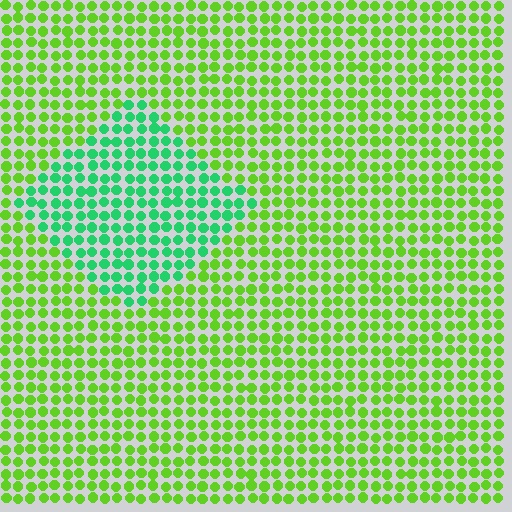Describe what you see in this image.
The image is filled with small lime elements in a uniform arrangement. A diamond-shaped region is visible where the elements are tinted to a slightly different hue, forming a subtle color boundary.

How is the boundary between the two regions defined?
The boundary is defined purely by a slight shift in hue (about 45 degrees). Spacing, size, and orientation are identical on both sides.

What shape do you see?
I see a diamond.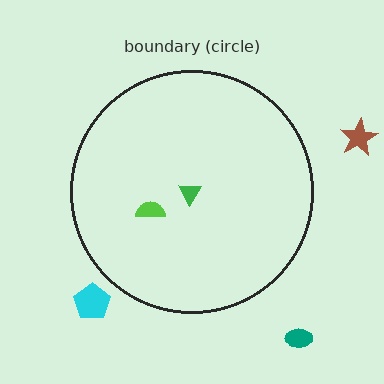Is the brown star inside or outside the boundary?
Outside.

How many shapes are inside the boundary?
2 inside, 3 outside.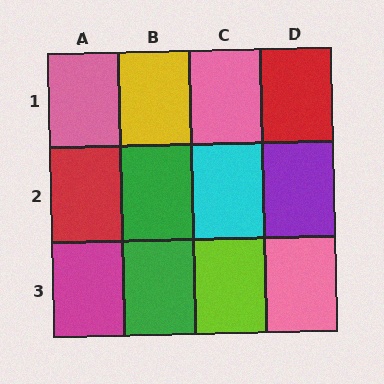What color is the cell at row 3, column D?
Pink.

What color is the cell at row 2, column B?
Green.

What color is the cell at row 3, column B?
Green.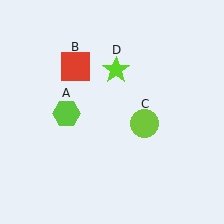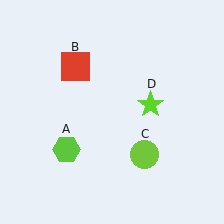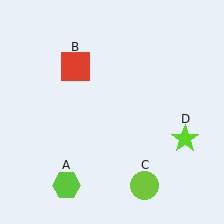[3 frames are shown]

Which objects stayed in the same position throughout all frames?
Red square (object B) remained stationary.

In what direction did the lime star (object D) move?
The lime star (object D) moved down and to the right.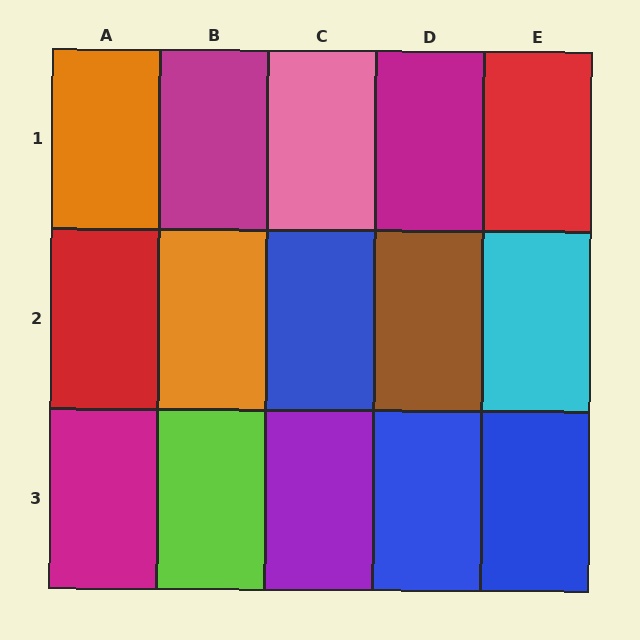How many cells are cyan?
1 cell is cyan.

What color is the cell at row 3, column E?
Blue.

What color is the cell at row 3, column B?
Lime.